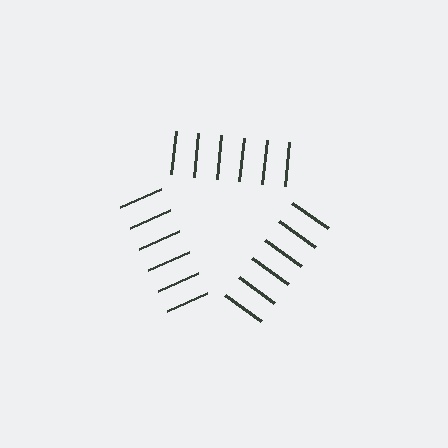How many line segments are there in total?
18 — 6 along each of the 3 edges.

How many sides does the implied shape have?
3 sides — the line-ends trace a triangle.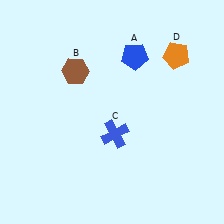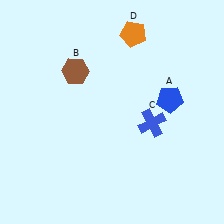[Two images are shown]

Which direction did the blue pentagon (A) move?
The blue pentagon (A) moved down.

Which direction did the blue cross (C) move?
The blue cross (C) moved right.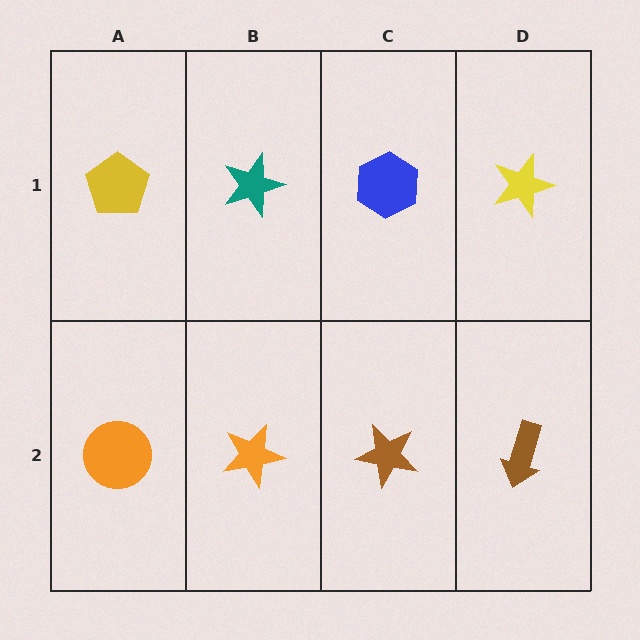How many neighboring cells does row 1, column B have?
3.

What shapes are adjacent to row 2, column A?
A yellow pentagon (row 1, column A), an orange star (row 2, column B).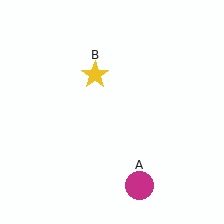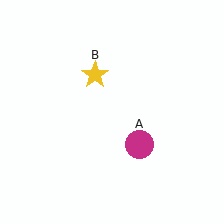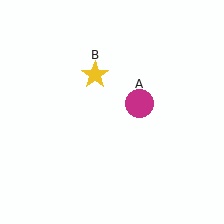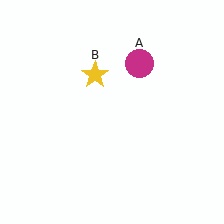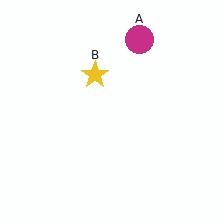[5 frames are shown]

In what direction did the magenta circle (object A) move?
The magenta circle (object A) moved up.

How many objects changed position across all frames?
1 object changed position: magenta circle (object A).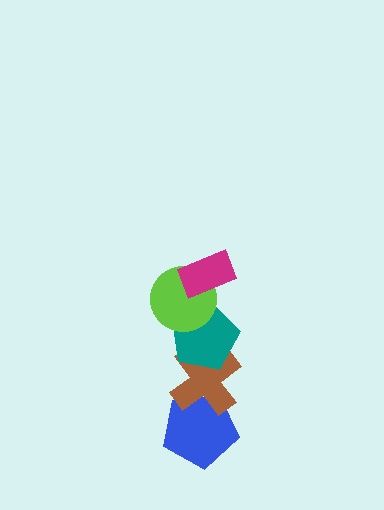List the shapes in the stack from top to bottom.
From top to bottom: the magenta rectangle, the lime circle, the teal pentagon, the brown cross, the blue pentagon.